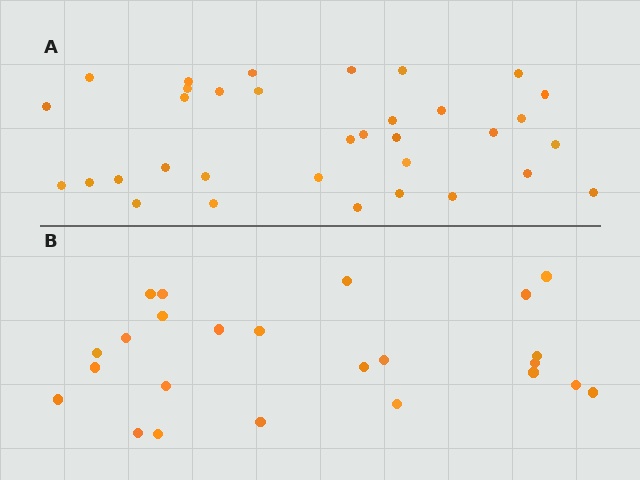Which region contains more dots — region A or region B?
Region A (the top region) has more dots.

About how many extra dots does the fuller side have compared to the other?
Region A has roughly 10 or so more dots than region B.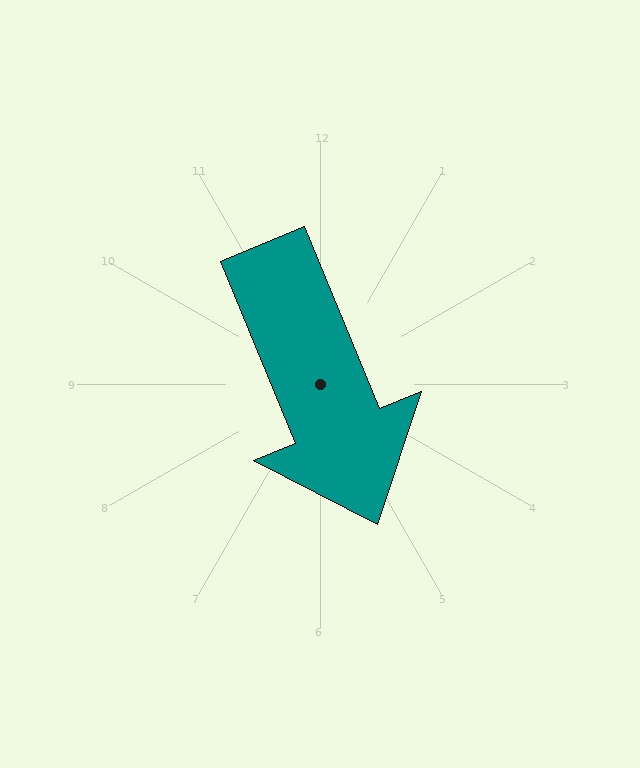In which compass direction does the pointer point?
South.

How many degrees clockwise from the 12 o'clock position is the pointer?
Approximately 158 degrees.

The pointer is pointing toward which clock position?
Roughly 5 o'clock.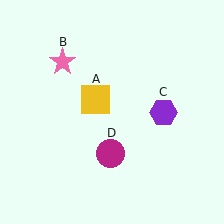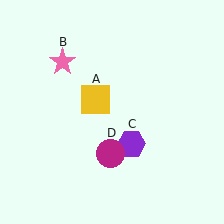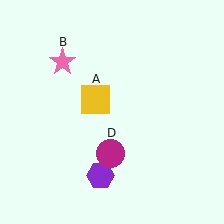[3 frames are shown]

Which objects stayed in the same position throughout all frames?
Yellow square (object A) and pink star (object B) and magenta circle (object D) remained stationary.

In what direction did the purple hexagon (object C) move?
The purple hexagon (object C) moved down and to the left.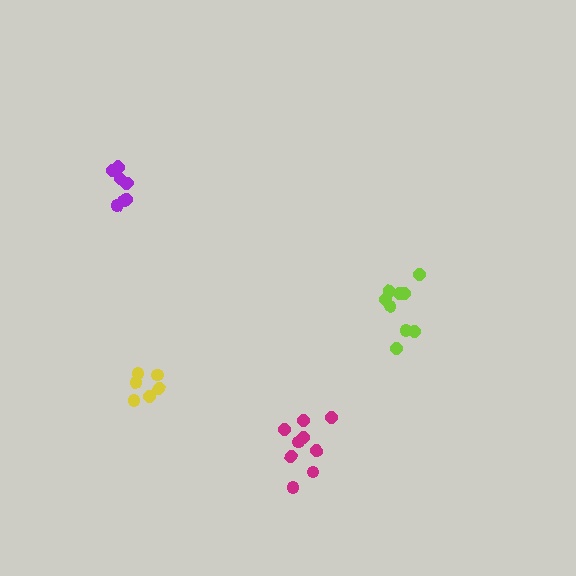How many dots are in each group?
Group 1: 6 dots, Group 2: 9 dots, Group 3: 7 dots, Group 4: 9 dots (31 total).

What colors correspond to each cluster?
The clusters are colored: yellow, lime, purple, magenta.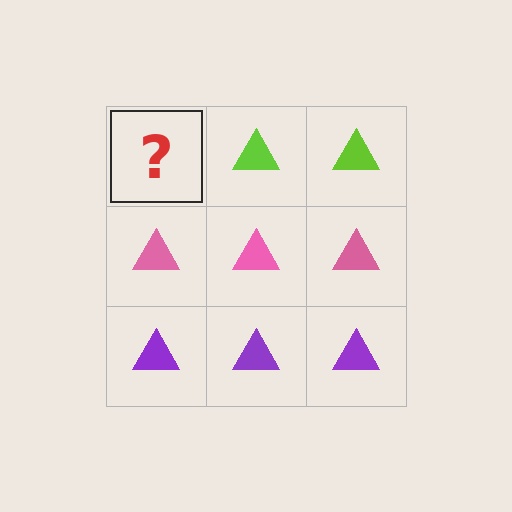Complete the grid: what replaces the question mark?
The question mark should be replaced with a lime triangle.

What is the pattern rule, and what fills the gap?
The rule is that each row has a consistent color. The gap should be filled with a lime triangle.